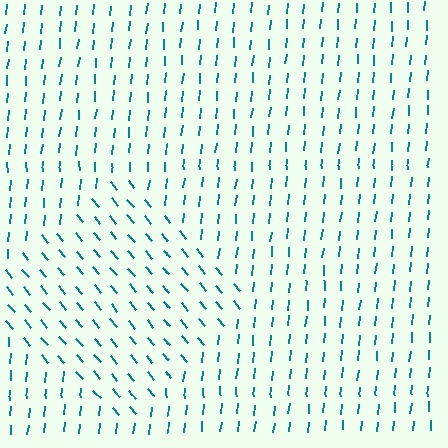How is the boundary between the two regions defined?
The boundary is defined purely by a change in line orientation (approximately 45 degrees difference). All lines are the same color and thickness.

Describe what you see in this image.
The image is filled with small teal line segments. A diamond region in the image has lines oriented differently from the surrounding lines, creating a visible texture boundary.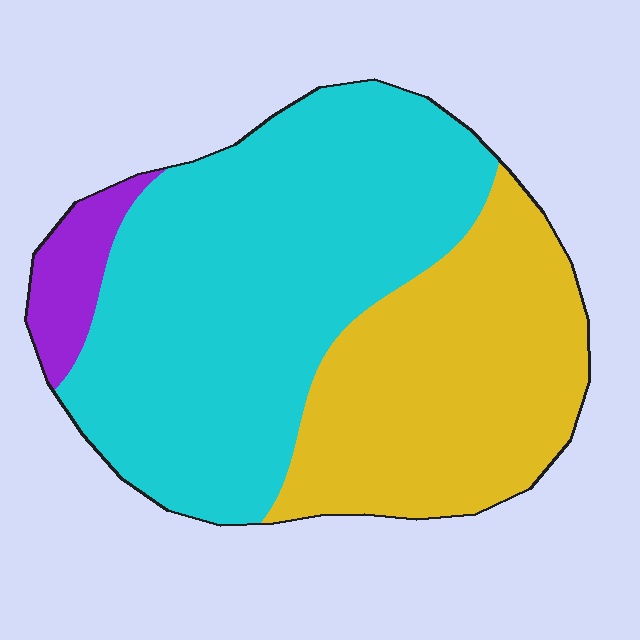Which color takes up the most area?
Cyan, at roughly 55%.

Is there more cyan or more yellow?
Cyan.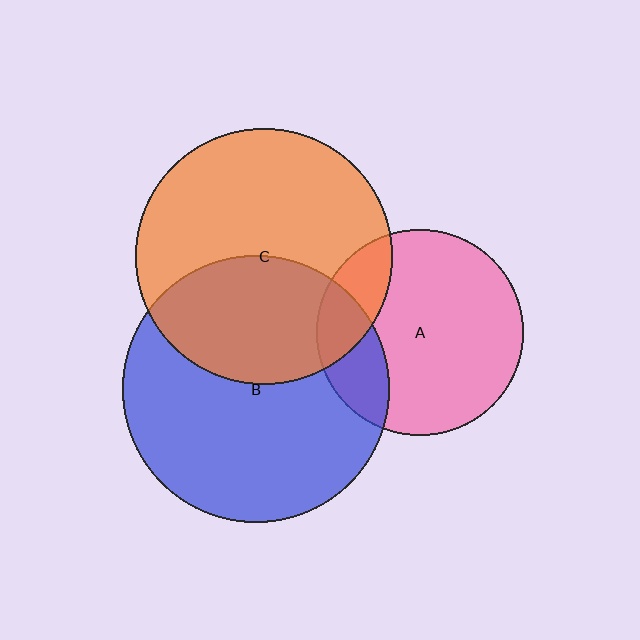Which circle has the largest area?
Circle B (blue).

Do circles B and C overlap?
Yes.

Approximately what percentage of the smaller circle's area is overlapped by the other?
Approximately 40%.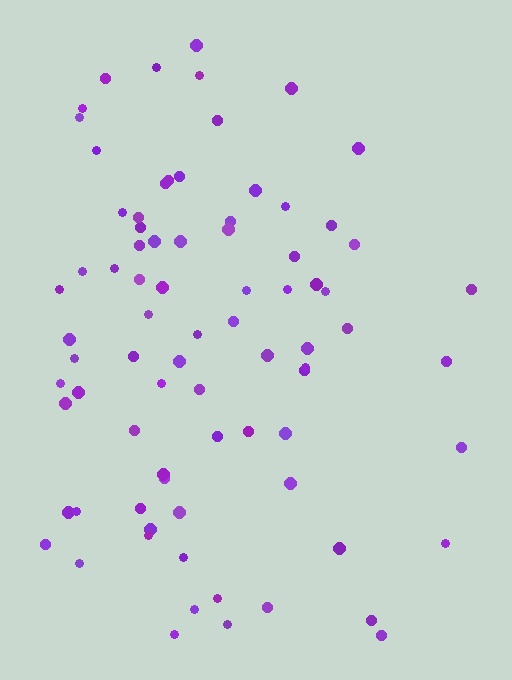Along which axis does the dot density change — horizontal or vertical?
Horizontal.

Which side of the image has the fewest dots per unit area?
The right.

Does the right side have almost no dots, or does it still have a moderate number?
Still a moderate number, just noticeably fewer than the left.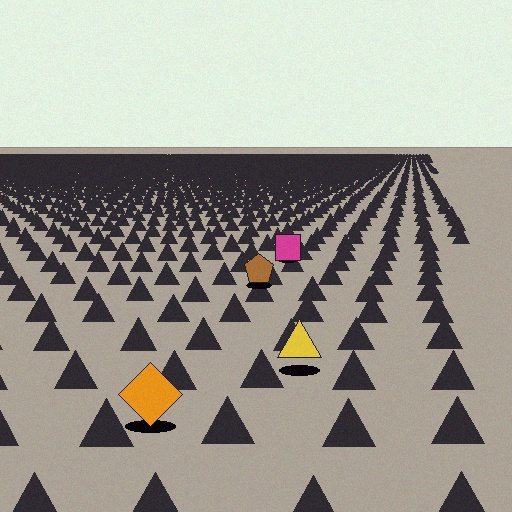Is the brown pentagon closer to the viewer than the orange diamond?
No. The orange diamond is closer — you can tell from the texture gradient: the ground texture is coarser near it.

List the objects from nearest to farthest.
From nearest to farthest: the orange diamond, the yellow triangle, the brown pentagon, the magenta square.